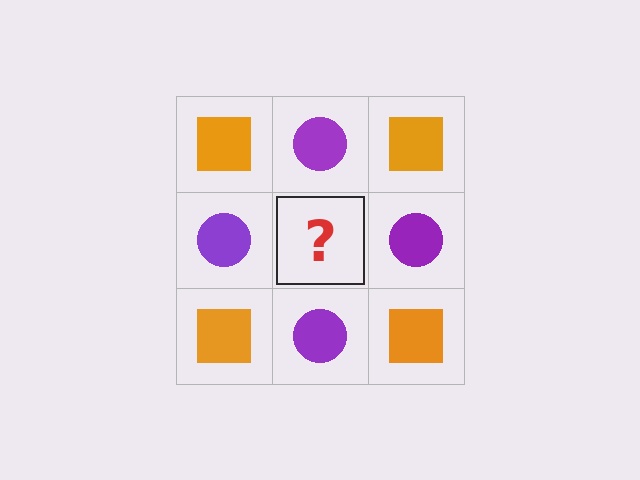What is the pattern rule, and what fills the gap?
The rule is that it alternates orange square and purple circle in a checkerboard pattern. The gap should be filled with an orange square.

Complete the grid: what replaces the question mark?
The question mark should be replaced with an orange square.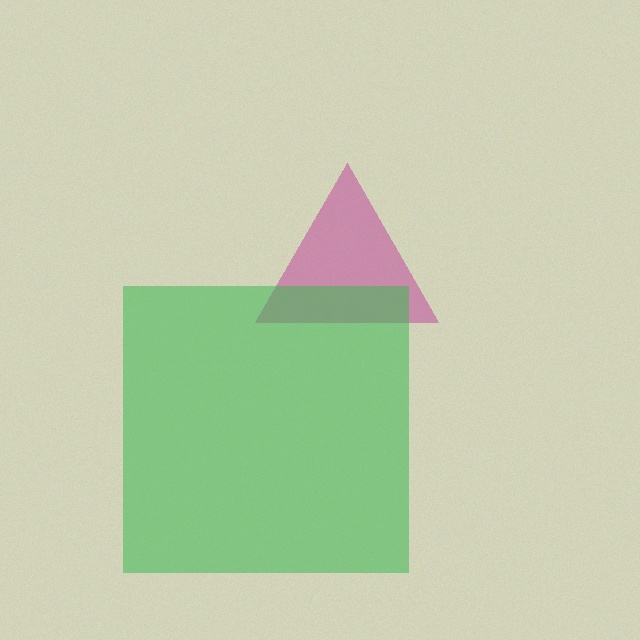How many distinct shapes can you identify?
There are 2 distinct shapes: a magenta triangle, a green square.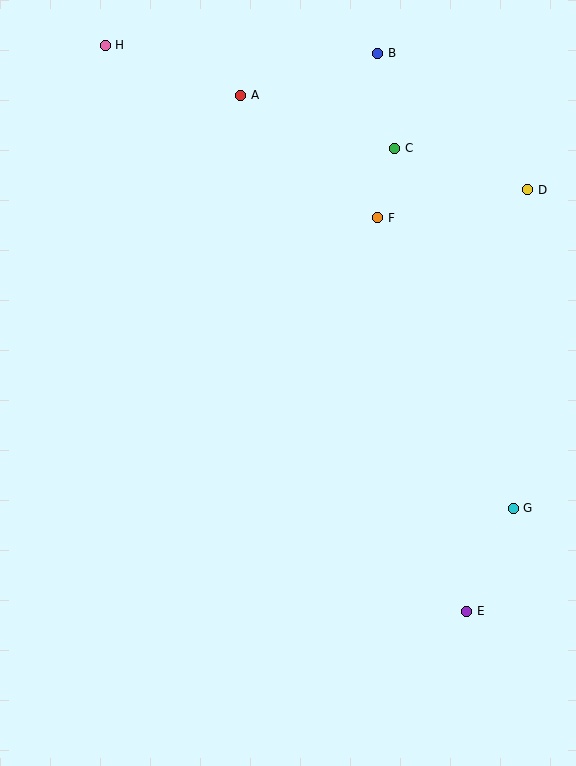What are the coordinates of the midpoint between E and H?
The midpoint between E and H is at (286, 328).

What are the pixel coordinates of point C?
Point C is at (395, 148).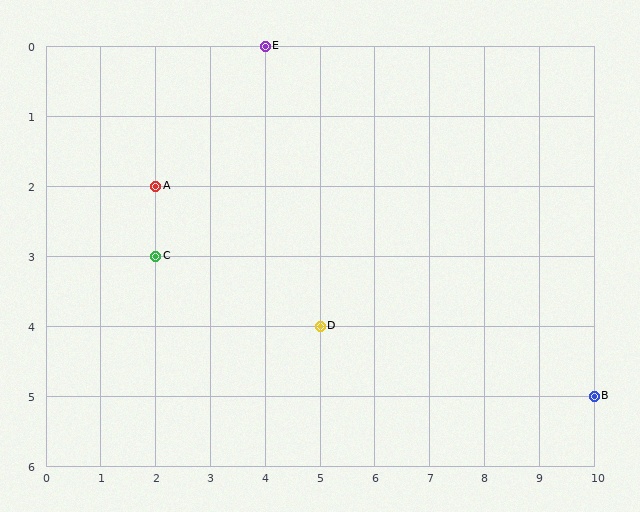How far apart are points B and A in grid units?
Points B and A are 8 columns and 3 rows apart (about 8.5 grid units diagonally).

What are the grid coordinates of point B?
Point B is at grid coordinates (10, 5).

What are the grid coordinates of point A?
Point A is at grid coordinates (2, 2).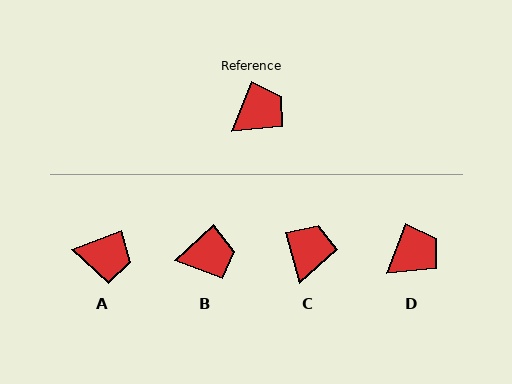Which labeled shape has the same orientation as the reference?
D.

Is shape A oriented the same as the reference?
No, it is off by about 48 degrees.